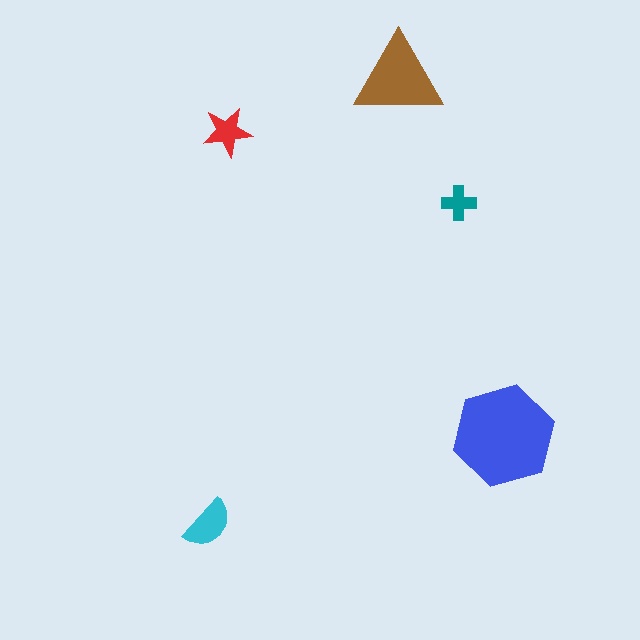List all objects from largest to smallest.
The blue hexagon, the brown triangle, the cyan semicircle, the red star, the teal cross.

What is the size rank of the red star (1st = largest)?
4th.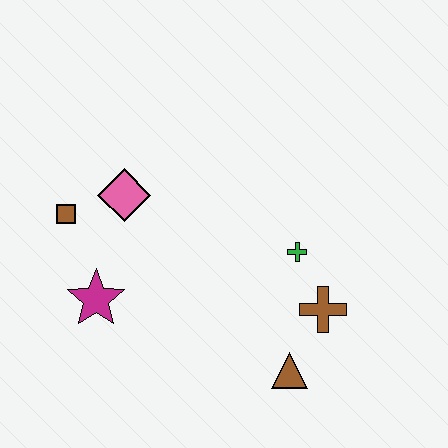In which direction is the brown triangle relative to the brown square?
The brown triangle is to the right of the brown square.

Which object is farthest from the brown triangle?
The brown square is farthest from the brown triangle.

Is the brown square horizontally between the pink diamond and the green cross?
No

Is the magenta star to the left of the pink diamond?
Yes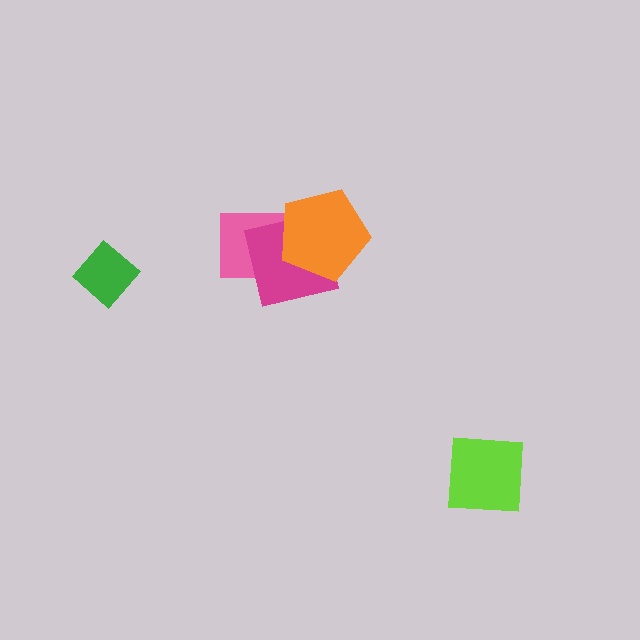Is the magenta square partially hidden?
Yes, it is partially covered by another shape.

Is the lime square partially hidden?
No, no other shape covers it.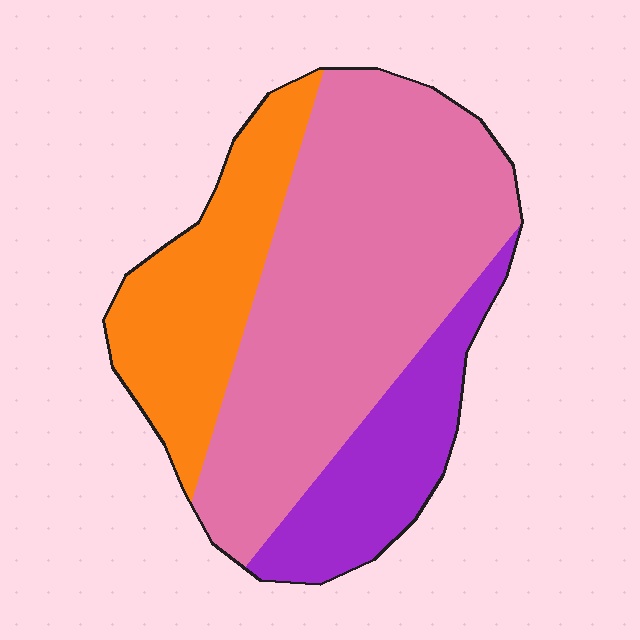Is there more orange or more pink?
Pink.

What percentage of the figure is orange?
Orange takes up between a sixth and a third of the figure.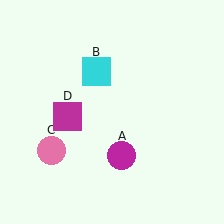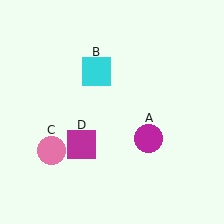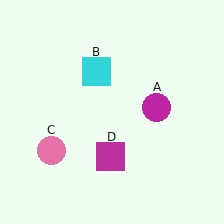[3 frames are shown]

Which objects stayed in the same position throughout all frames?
Cyan square (object B) and pink circle (object C) remained stationary.